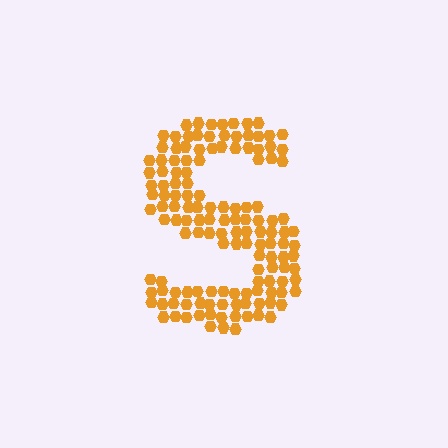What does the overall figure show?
The overall figure shows the letter S.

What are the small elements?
The small elements are hexagons.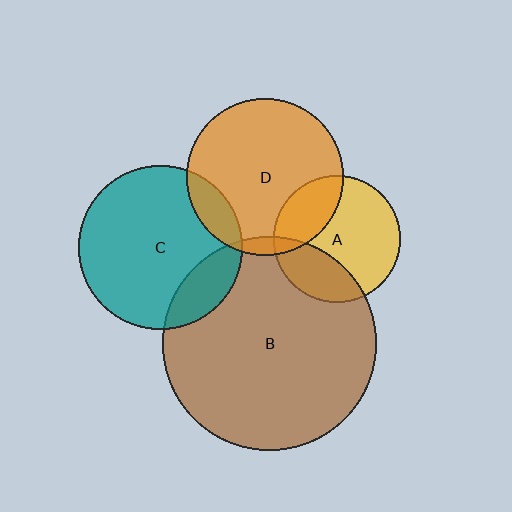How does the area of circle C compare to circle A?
Approximately 1.7 times.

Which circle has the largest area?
Circle B (brown).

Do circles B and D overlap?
Yes.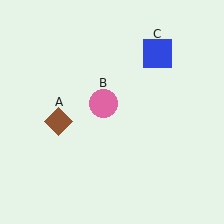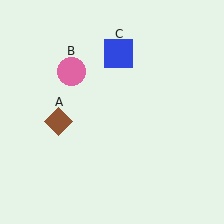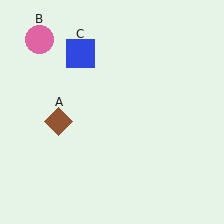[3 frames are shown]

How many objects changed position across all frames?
2 objects changed position: pink circle (object B), blue square (object C).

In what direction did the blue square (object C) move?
The blue square (object C) moved left.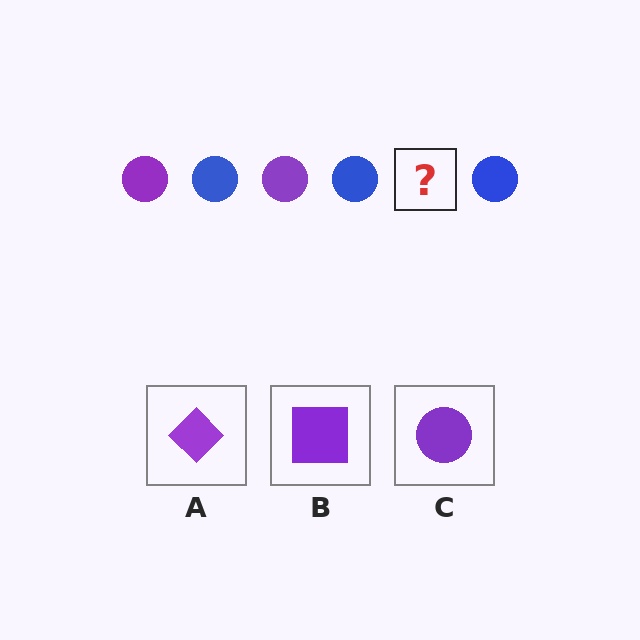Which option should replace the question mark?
Option C.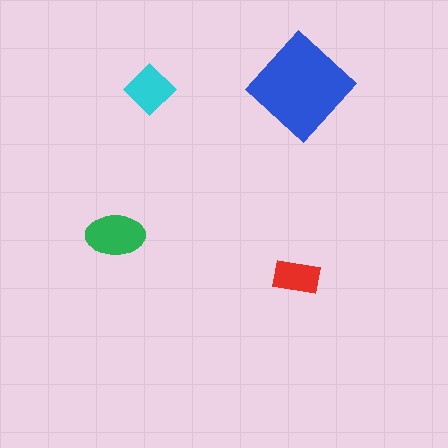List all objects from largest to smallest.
The blue diamond, the green ellipse, the cyan diamond, the red rectangle.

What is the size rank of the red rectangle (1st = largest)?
4th.